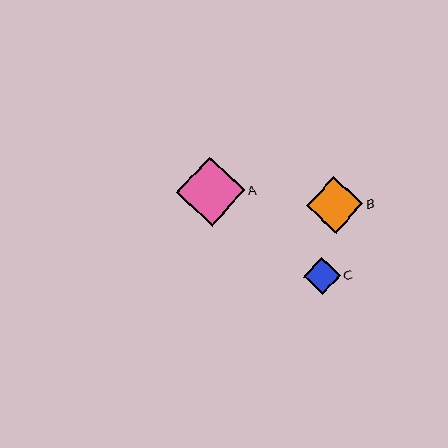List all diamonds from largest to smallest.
From largest to smallest: A, B, C.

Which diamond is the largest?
Diamond A is the largest with a size of approximately 68 pixels.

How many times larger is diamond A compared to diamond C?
Diamond A is approximately 1.8 times the size of diamond C.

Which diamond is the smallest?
Diamond C is the smallest with a size of approximately 37 pixels.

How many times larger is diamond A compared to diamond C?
Diamond A is approximately 1.8 times the size of diamond C.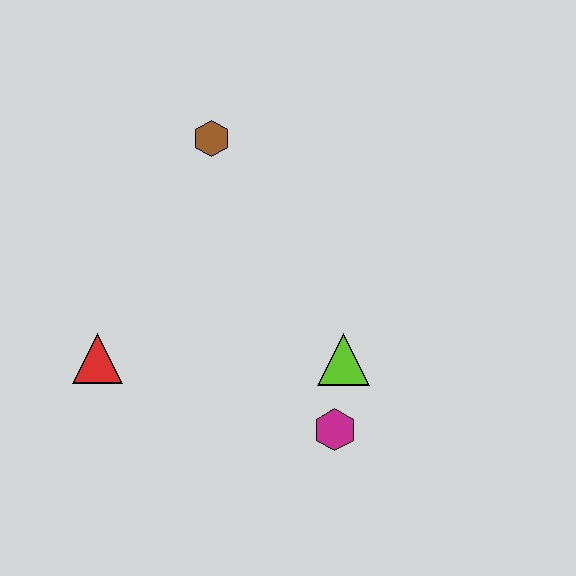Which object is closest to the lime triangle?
The magenta hexagon is closest to the lime triangle.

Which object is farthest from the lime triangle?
The brown hexagon is farthest from the lime triangle.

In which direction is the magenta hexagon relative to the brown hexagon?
The magenta hexagon is below the brown hexagon.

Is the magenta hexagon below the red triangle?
Yes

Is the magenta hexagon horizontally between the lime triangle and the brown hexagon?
Yes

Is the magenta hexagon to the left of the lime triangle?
Yes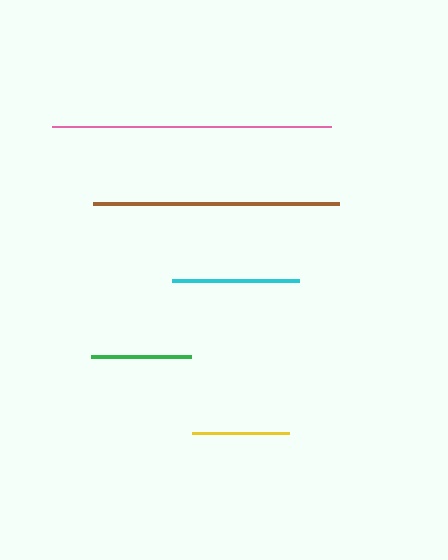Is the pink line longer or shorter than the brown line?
The pink line is longer than the brown line.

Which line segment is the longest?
The pink line is the longest at approximately 279 pixels.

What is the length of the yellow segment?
The yellow segment is approximately 96 pixels long.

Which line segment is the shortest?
The yellow line is the shortest at approximately 96 pixels.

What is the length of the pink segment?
The pink segment is approximately 279 pixels long.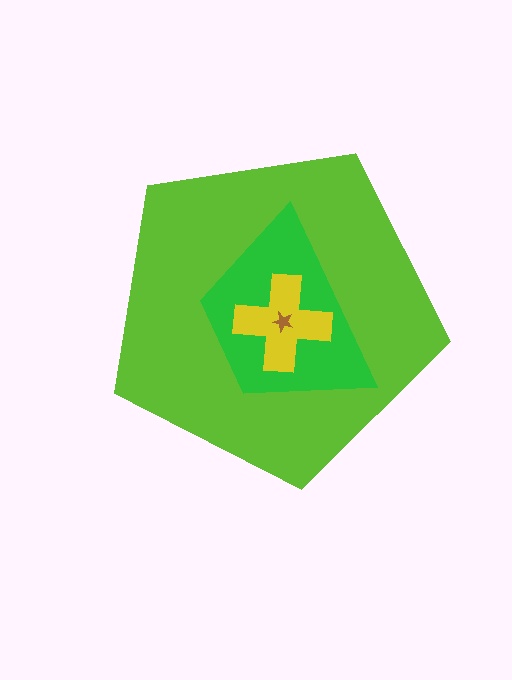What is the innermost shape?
The brown star.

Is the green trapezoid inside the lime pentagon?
Yes.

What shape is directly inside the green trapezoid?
The yellow cross.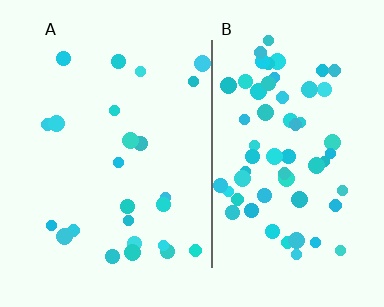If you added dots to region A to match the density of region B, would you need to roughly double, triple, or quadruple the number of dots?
Approximately triple.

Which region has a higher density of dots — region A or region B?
B (the right).